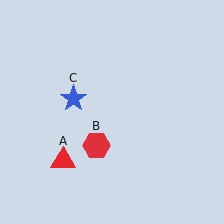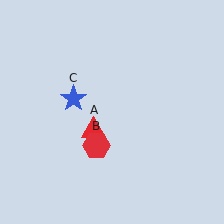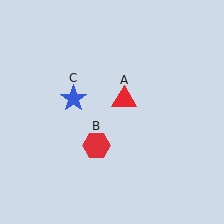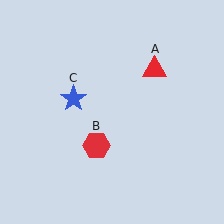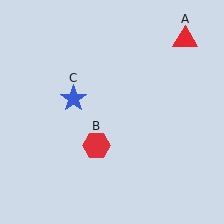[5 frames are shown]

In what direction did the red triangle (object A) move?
The red triangle (object A) moved up and to the right.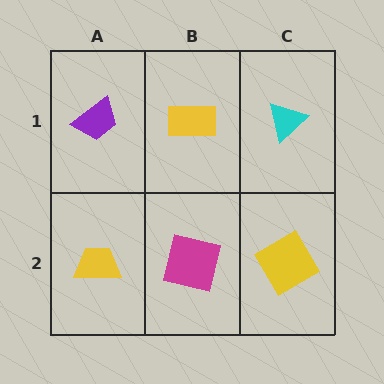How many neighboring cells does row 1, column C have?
2.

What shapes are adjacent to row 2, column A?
A purple trapezoid (row 1, column A), a magenta square (row 2, column B).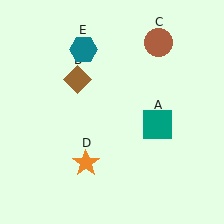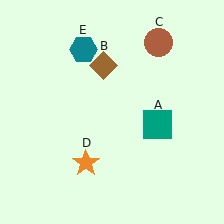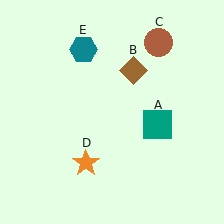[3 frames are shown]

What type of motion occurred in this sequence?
The brown diamond (object B) rotated clockwise around the center of the scene.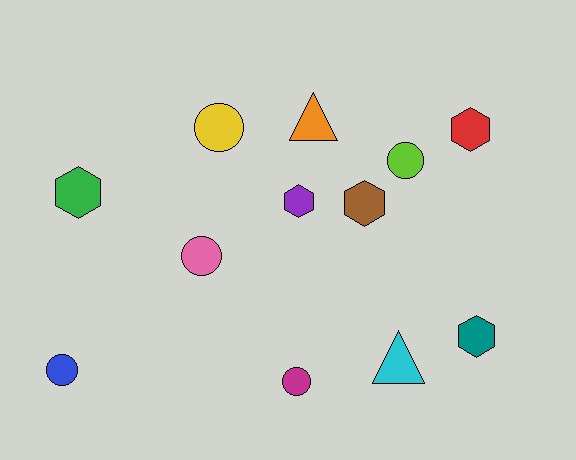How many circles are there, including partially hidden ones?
There are 5 circles.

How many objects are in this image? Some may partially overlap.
There are 12 objects.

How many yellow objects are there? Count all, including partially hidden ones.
There is 1 yellow object.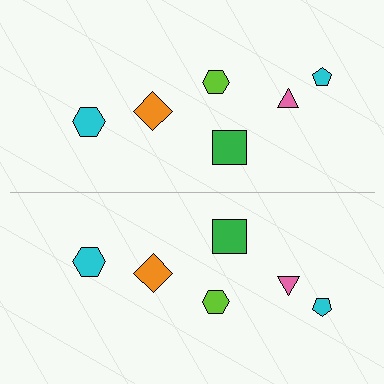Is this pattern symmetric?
Yes, this pattern has bilateral (reflection) symmetry.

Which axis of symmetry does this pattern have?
The pattern has a horizontal axis of symmetry running through the center of the image.